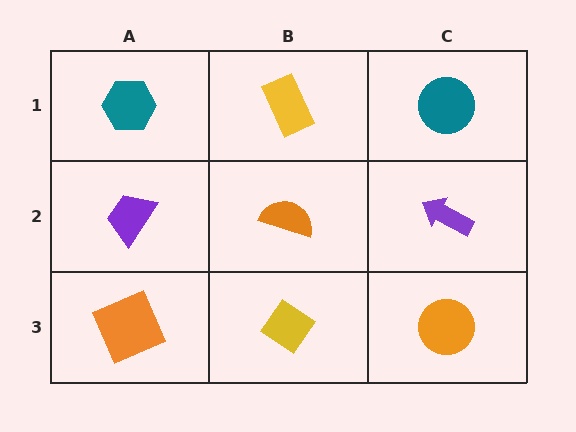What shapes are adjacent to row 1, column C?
A purple arrow (row 2, column C), a yellow rectangle (row 1, column B).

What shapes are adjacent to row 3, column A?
A purple trapezoid (row 2, column A), a yellow diamond (row 3, column B).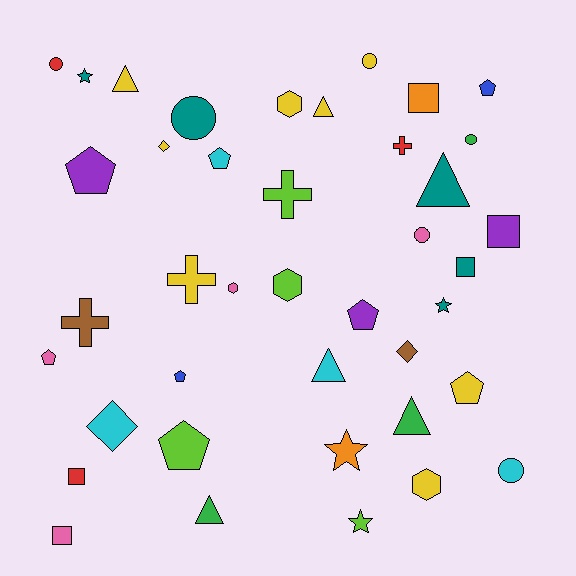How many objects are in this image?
There are 40 objects.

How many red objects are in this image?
There are 3 red objects.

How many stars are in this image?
There are 4 stars.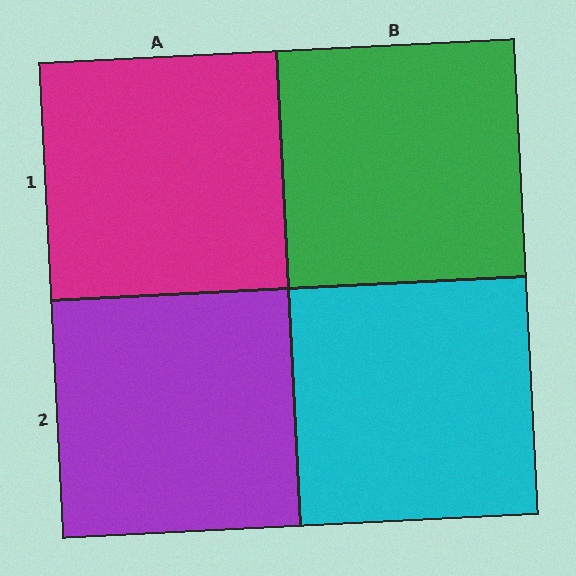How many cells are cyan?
1 cell is cyan.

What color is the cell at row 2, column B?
Cyan.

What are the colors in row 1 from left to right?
Magenta, green.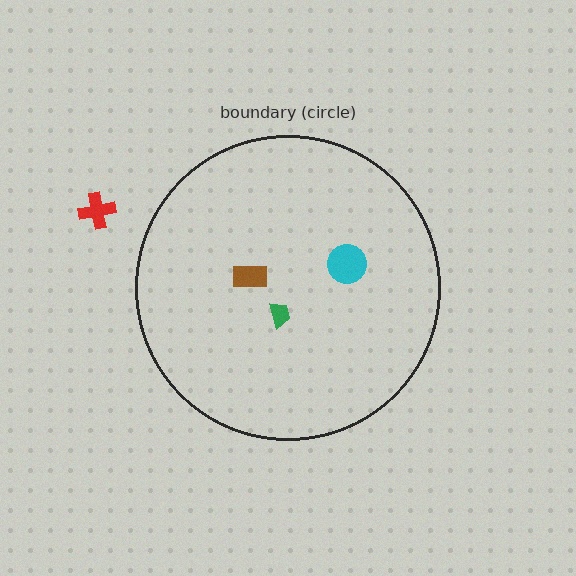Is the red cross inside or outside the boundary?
Outside.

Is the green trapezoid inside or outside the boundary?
Inside.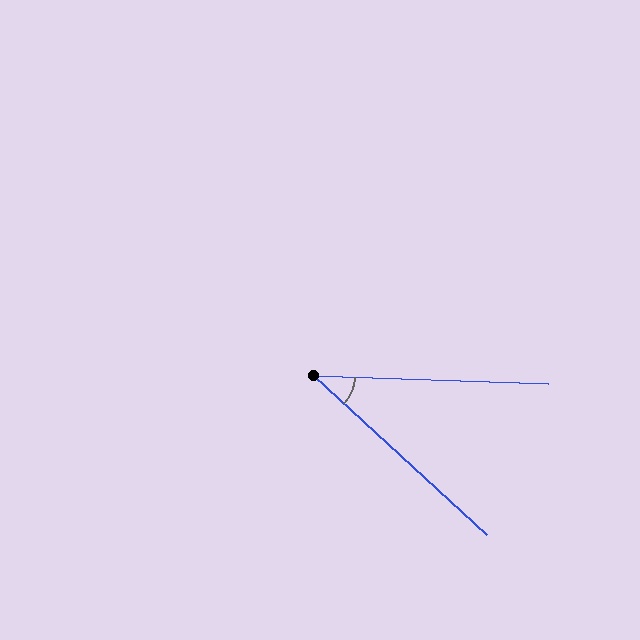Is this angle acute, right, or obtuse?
It is acute.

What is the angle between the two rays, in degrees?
Approximately 41 degrees.